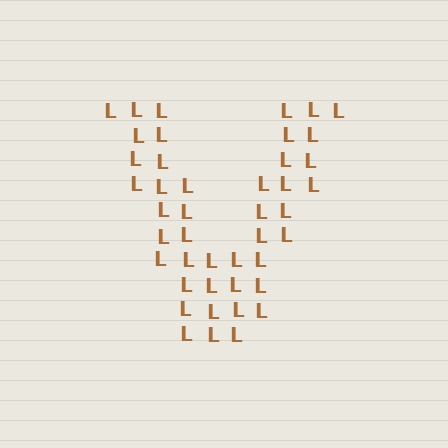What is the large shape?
The large shape is the letter V.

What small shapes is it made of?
It is made of small letter L's.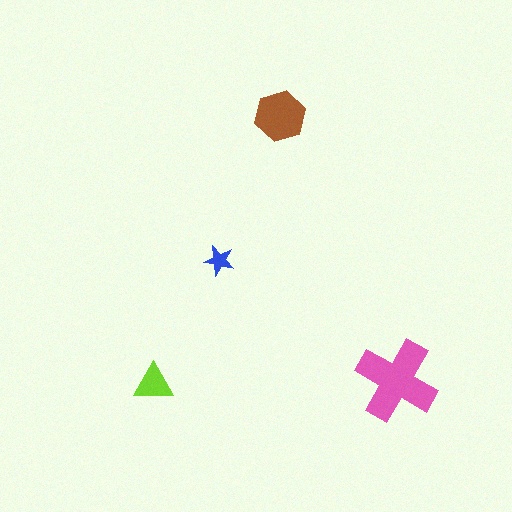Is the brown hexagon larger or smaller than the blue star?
Larger.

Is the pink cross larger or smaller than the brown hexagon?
Larger.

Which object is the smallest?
The blue star.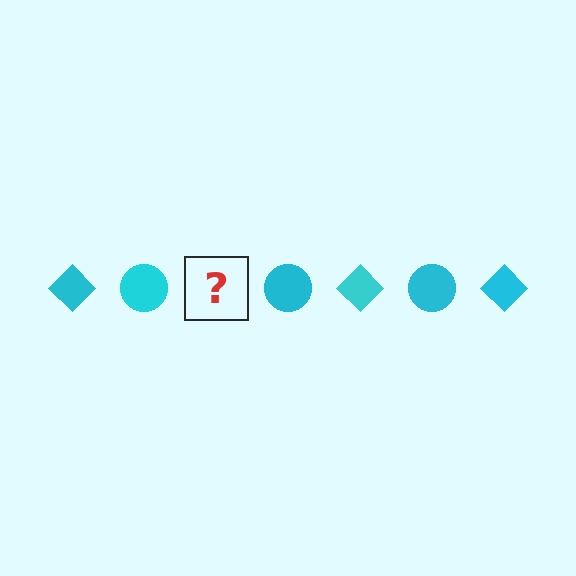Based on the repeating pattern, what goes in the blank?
The blank should be a cyan diamond.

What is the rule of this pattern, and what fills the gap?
The rule is that the pattern cycles through diamond, circle shapes in cyan. The gap should be filled with a cyan diamond.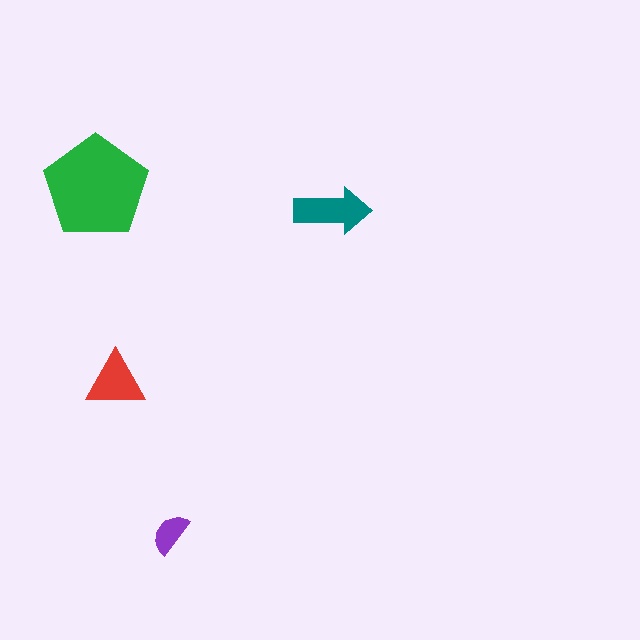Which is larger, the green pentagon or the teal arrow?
The green pentagon.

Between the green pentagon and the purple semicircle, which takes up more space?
The green pentagon.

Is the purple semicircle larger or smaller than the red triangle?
Smaller.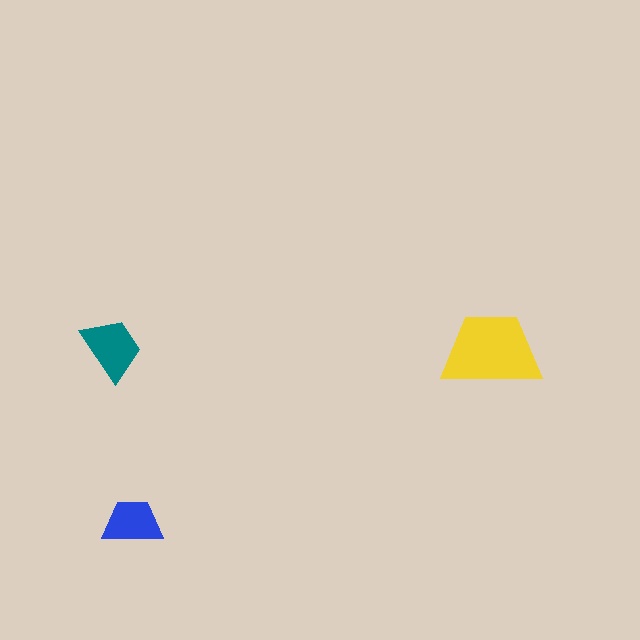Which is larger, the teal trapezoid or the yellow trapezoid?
The yellow one.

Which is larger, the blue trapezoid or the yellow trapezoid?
The yellow one.